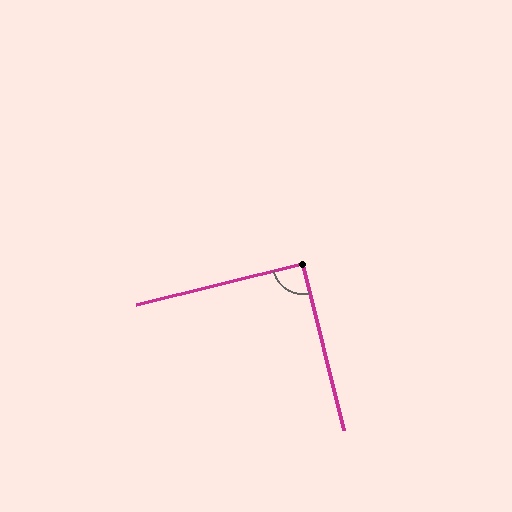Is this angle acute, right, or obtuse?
It is approximately a right angle.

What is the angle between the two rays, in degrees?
Approximately 90 degrees.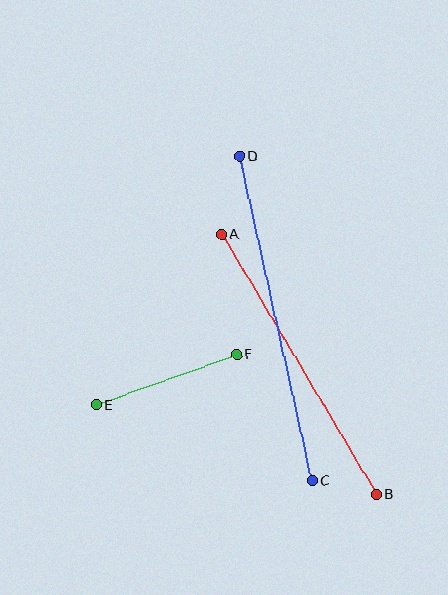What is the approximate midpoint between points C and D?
The midpoint is at approximately (276, 318) pixels.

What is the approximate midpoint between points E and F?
The midpoint is at approximately (166, 380) pixels.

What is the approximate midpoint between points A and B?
The midpoint is at approximately (299, 364) pixels.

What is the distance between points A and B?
The distance is approximately 303 pixels.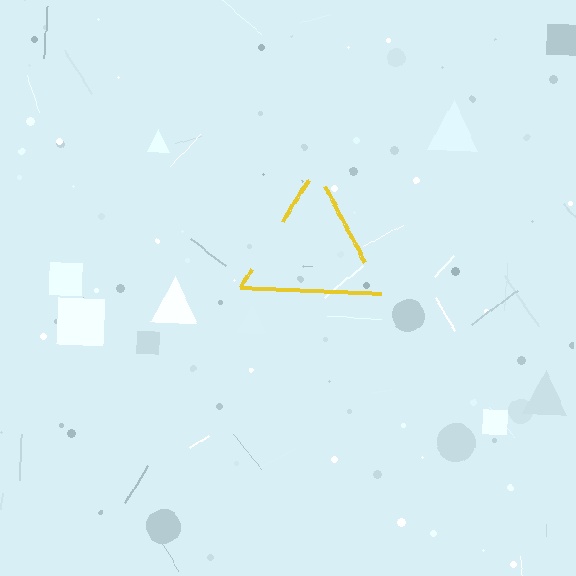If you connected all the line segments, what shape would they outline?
They would outline a triangle.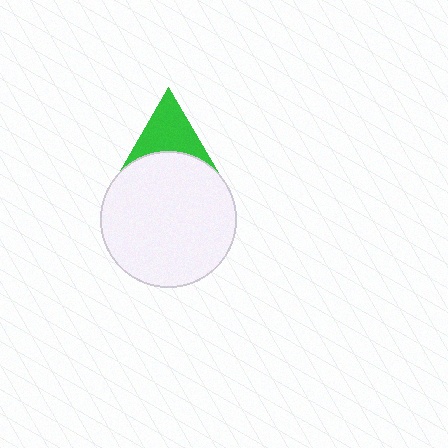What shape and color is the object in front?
The object in front is a white circle.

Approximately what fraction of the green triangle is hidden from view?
Roughly 52% of the green triangle is hidden behind the white circle.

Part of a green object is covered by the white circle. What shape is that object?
It is a triangle.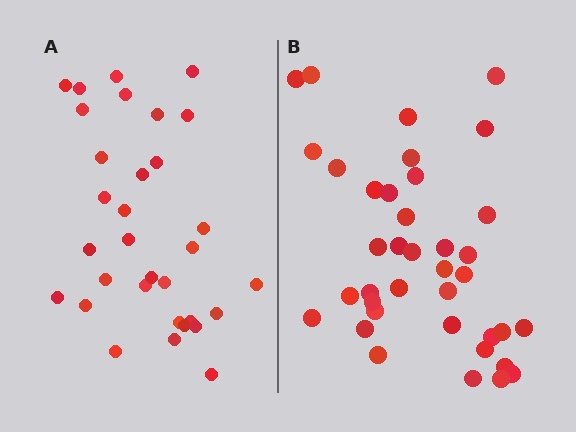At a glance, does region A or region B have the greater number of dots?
Region B (the right region) has more dots.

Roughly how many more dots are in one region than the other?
Region B has about 6 more dots than region A.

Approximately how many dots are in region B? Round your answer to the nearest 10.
About 40 dots. (The exact count is 38, which rounds to 40.)